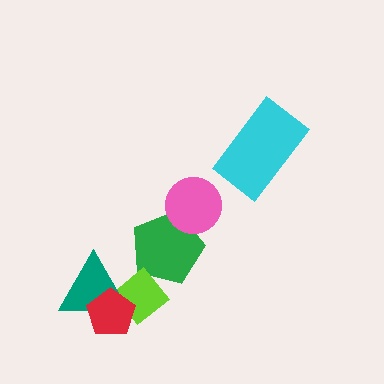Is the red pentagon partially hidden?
No, no other shape covers it.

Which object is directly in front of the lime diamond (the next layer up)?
The teal triangle is directly in front of the lime diamond.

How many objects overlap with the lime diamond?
3 objects overlap with the lime diamond.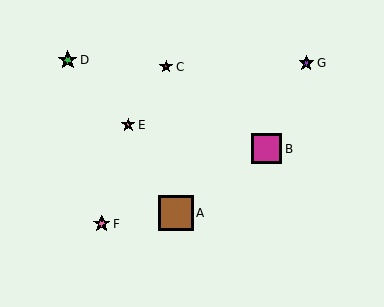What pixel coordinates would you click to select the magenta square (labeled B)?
Click at (267, 149) to select the magenta square B.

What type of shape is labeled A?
Shape A is a brown square.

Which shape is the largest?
The brown square (labeled A) is the largest.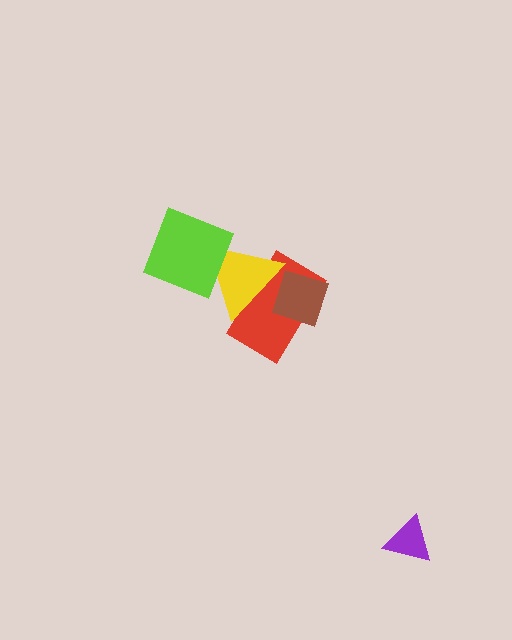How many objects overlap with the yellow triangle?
3 objects overlap with the yellow triangle.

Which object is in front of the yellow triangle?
The lime diamond is in front of the yellow triangle.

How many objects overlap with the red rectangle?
2 objects overlap with the red rectangle.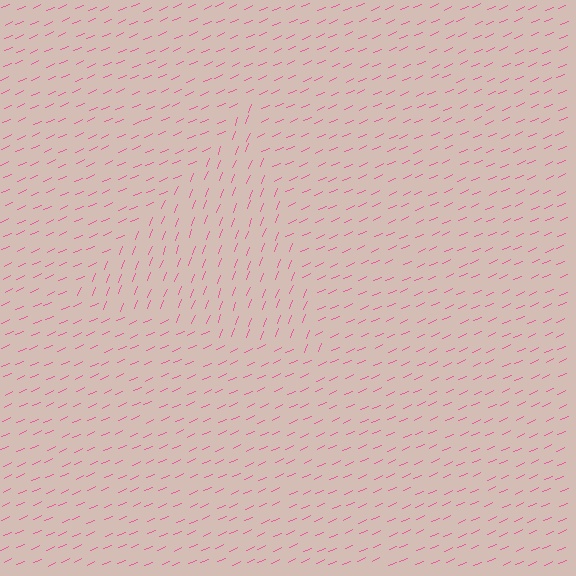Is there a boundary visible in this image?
Yes, there is a texture boundary formed by a change in line orientation.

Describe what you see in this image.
The image is filled with small pink line segments. A triangle region in the image has lines oriented differently from the surrounding lines, creating a visible texture boundary.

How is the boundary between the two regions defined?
The boundary is defined purely by a change in line orientation (approximately 45 degrees difference). All lines are the same color and thickness.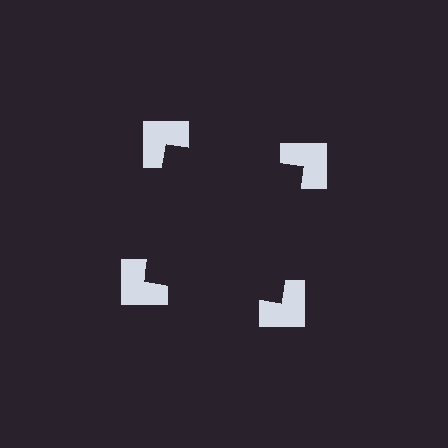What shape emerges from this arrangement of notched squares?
An illusory square — its edges are inferred from the aligned wedge cuts in the notched squares, not physically drawn.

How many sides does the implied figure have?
4 sides.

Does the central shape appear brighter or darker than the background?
It typically appears slightly darker than the background, even though no actual brightness change is drawn.